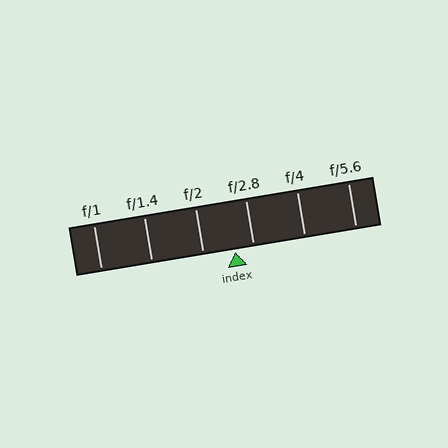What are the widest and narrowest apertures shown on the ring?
The widest aperture shown is f/1 and the narrowest is f/5.6.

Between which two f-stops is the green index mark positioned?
The index mark is between f/2 and f/2.8.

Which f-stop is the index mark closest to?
The index mark is closest to f/2.8.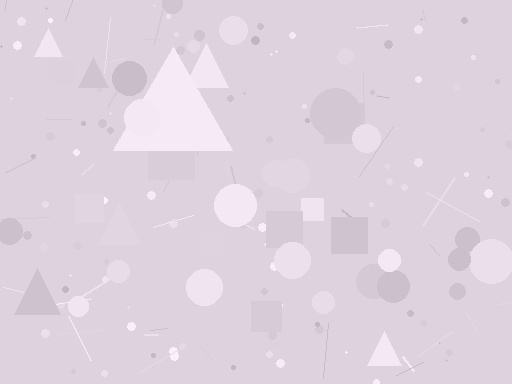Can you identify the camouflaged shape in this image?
The camouflaged shape is a triangle.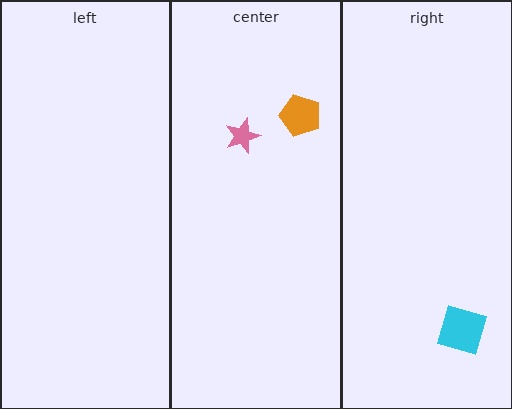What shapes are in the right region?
The cyan diamond.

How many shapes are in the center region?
2.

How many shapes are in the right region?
1.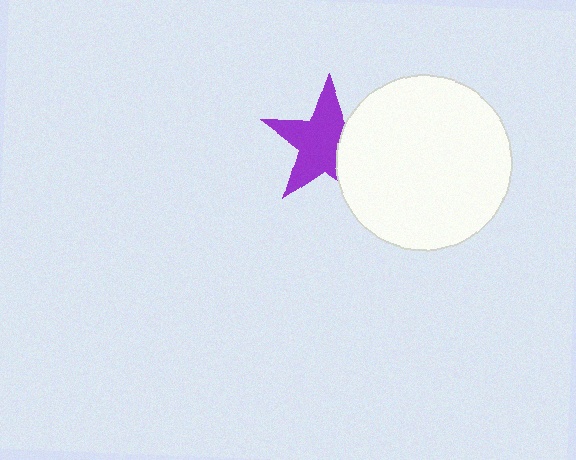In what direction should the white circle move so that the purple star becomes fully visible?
The white circle should move right. That is the shortest direction to clear the overlap and leave the purple star fully visible.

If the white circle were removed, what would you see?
You would see the complete purple star.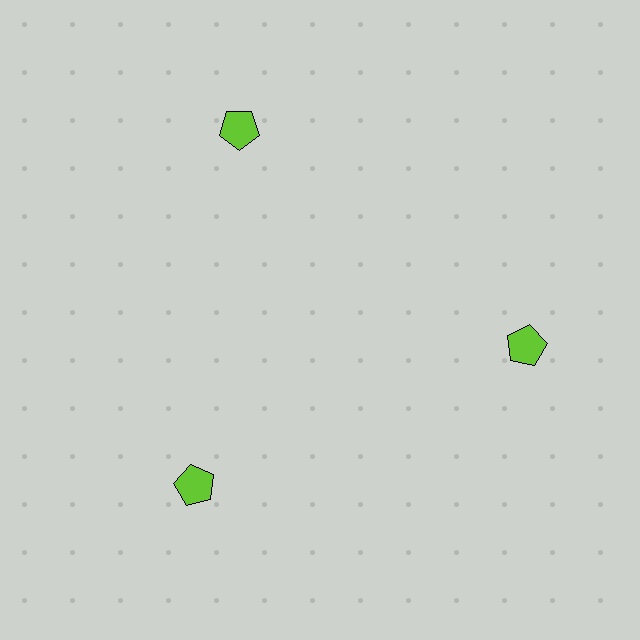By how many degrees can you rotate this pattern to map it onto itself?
The pattern maps onto itself every 120 degrees of rotation.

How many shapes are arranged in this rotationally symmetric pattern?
There are 3 shapes, arranged in 3 groups of 1.